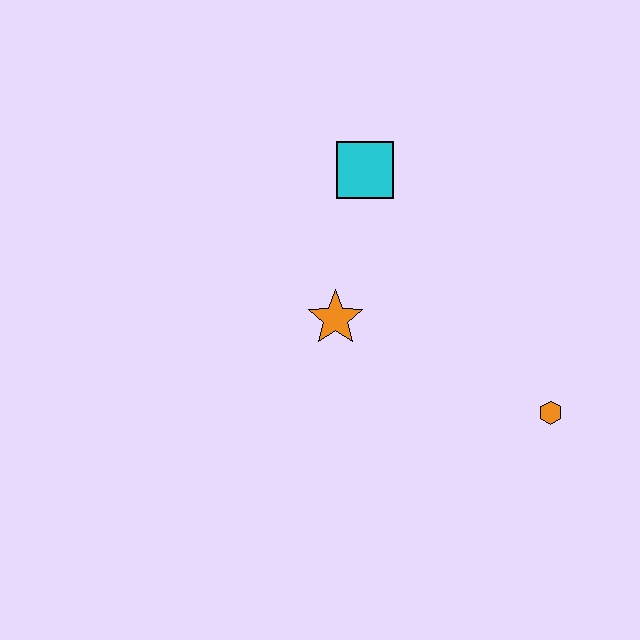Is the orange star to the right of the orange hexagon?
No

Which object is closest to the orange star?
The cyan square is closest to the orange star.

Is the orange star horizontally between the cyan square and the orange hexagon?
No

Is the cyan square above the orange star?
Yes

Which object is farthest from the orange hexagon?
The cyan square is farthest from the orange hexagon.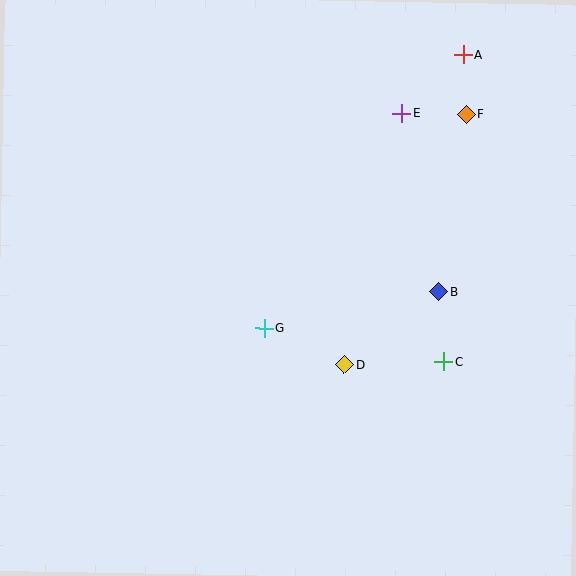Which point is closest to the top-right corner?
Point A is closest to the top-right corner.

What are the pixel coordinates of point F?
Point F is at (466, 114).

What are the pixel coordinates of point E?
Point E is at (402, 113).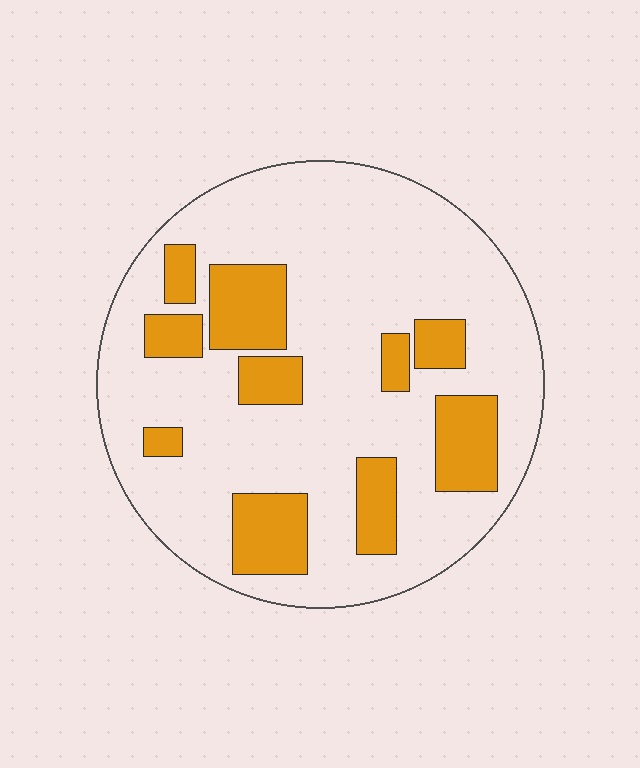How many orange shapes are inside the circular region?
10.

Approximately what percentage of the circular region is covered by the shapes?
Approximately 25%.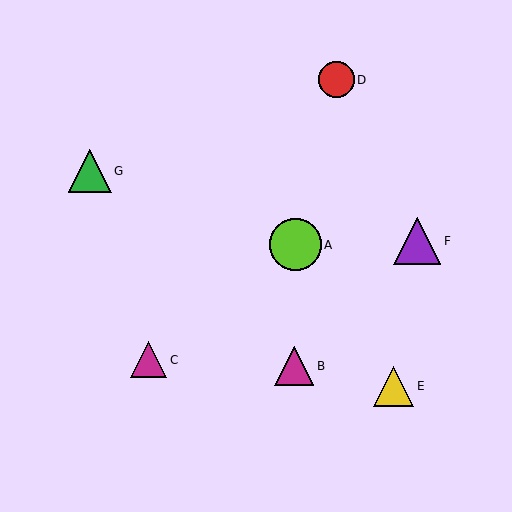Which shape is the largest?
The lime circle (labeled A) is the largest.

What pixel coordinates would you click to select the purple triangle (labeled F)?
Click at (417, 241) to select the purple triangle F.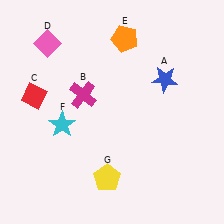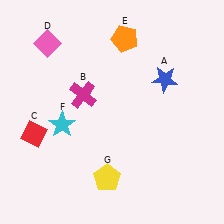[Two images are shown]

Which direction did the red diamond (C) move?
The red diamond (C) moved down.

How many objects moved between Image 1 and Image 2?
1 object moved between the two images.